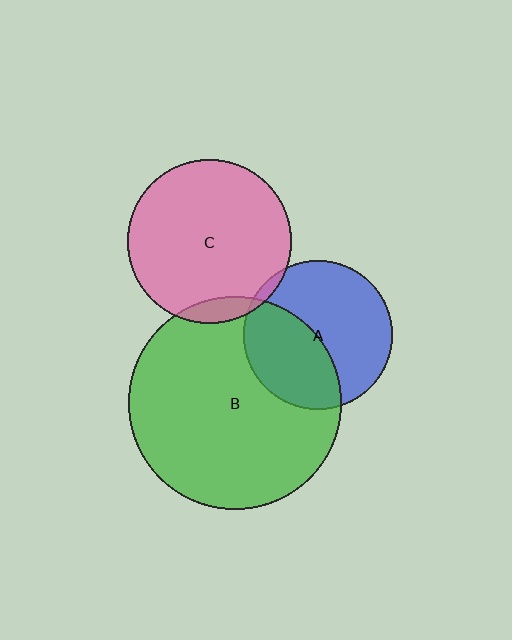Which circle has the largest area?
Circle B (green).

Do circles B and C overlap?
Yes.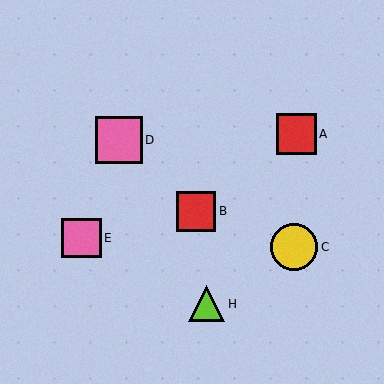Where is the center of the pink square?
The center of the pink square is at (81, 238).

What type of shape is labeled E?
Shape E is a pink square.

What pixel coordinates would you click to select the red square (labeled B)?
Click at (196, 211) to select the red square B.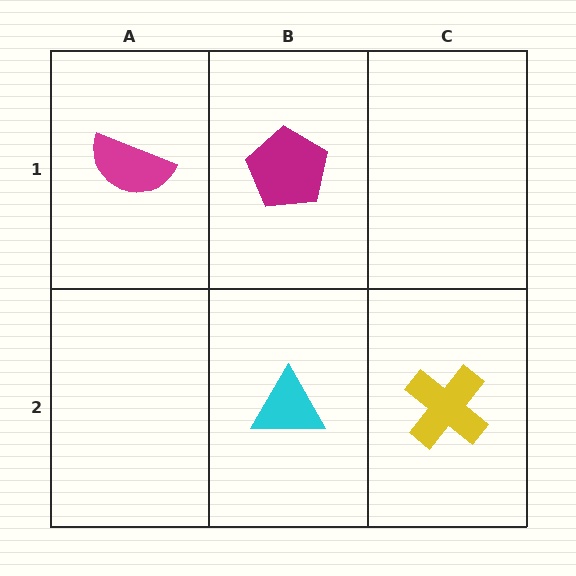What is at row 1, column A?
A magenta semicircle.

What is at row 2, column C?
A yellow cross.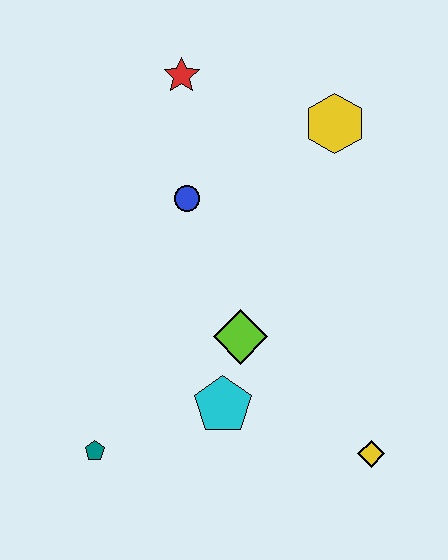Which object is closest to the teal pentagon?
The cyan pentagon is closest to the teal pentagon.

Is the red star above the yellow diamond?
Yes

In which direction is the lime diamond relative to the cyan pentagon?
The lime diamond is above the cyan pentagon.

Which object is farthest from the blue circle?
The yellow diamond is farthest from the blue circle.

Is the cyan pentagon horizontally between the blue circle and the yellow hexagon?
Yes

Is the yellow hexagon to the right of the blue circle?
Yes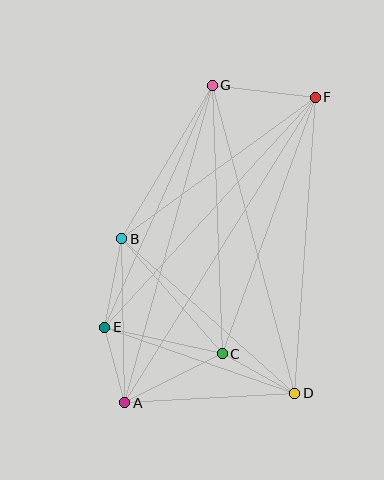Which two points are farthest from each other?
Points A and F are farthest from each other.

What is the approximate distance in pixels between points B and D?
The distance between B and D is approximately 232 pixels.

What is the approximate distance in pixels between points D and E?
The distance between D and E is approximately 201 pixels.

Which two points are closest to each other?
Points A and E are closest to each other.